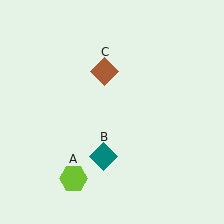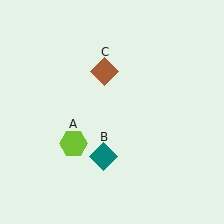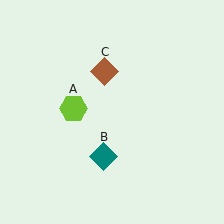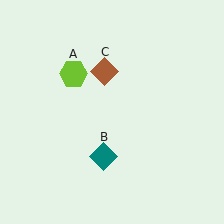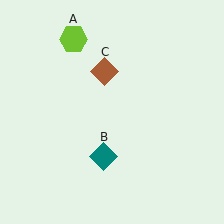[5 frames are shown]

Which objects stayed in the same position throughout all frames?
Teal diamond (object B) and brown diamond (object C) remained stationary.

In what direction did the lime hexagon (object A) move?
The lime hexagon (object A) moved up.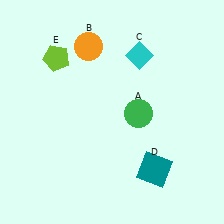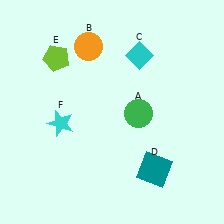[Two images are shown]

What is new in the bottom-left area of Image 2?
A cyan star (F) was added in the bottom-left area of Image 2.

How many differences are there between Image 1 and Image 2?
There is 1 difference between the two images.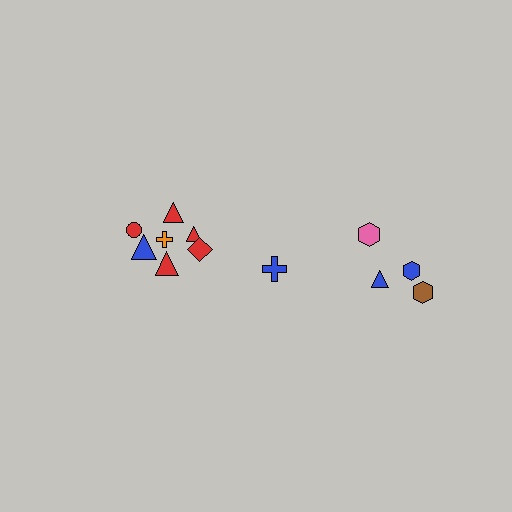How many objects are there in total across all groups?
There are 12 objects.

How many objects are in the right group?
There are 5 objects.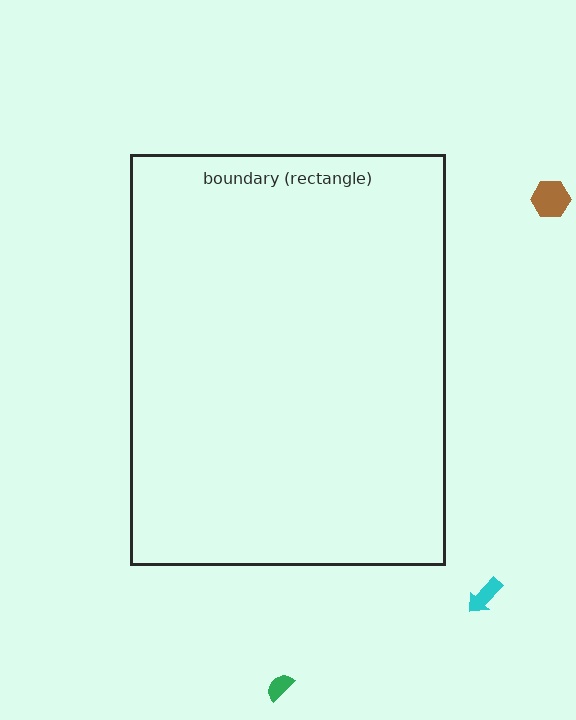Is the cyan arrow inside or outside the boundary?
Outside.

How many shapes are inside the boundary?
0 inside, 3 outside.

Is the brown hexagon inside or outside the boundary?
Outside.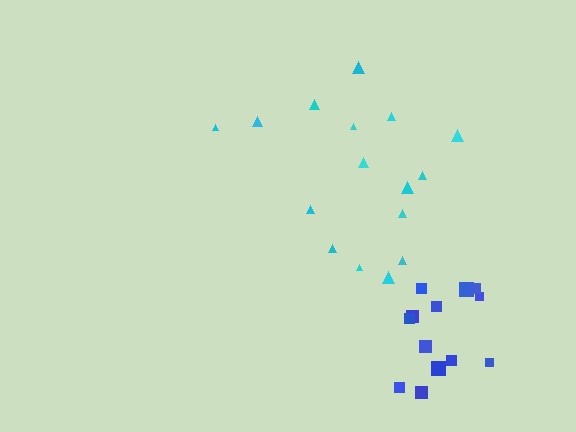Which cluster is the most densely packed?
Blue.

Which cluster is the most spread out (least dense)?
Cyan.